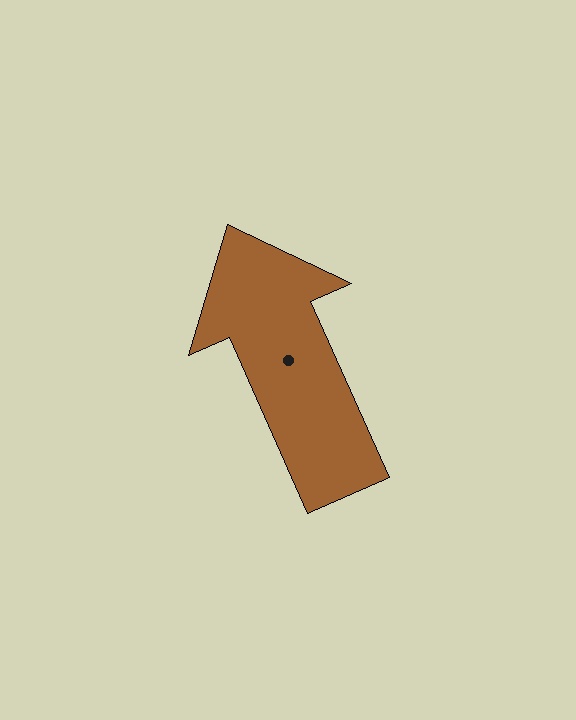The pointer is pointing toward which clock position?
Roughly 11 o'clock.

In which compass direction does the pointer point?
Northwest.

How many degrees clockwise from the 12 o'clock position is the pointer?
Approximately 336 degrees.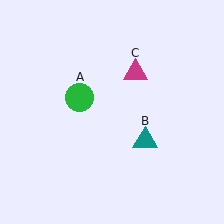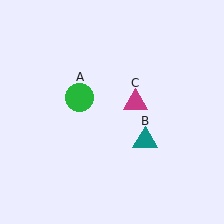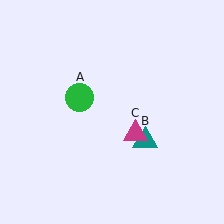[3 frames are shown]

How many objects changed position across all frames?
1 object changed position: magenta triangle (object C).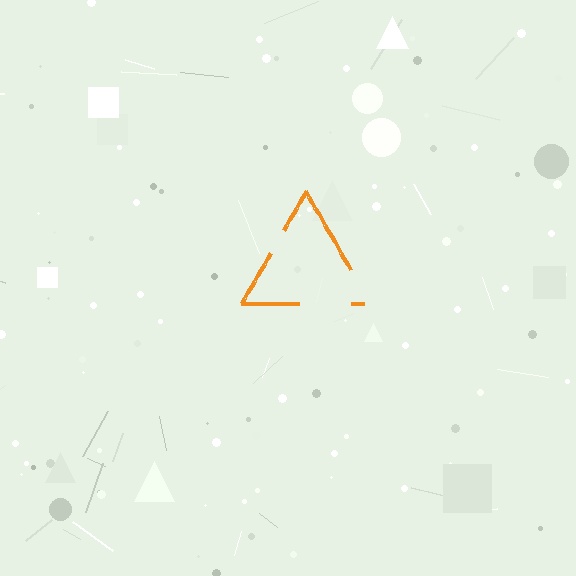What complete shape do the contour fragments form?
The contour fragments form a triangle.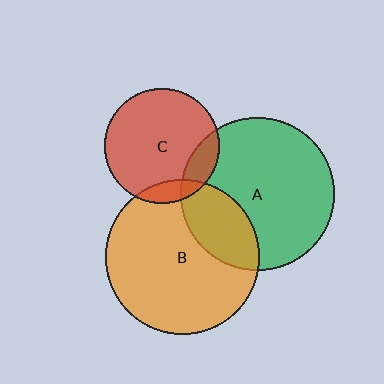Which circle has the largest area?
Circle B (orange).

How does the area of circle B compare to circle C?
Approximately 1.8 times.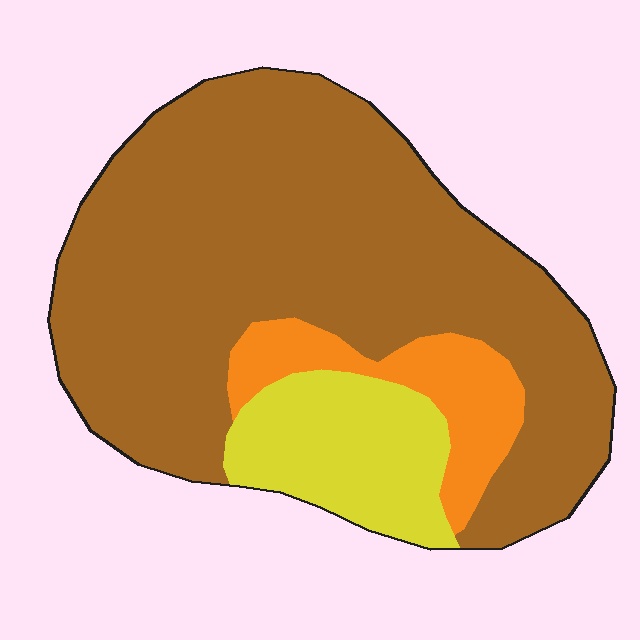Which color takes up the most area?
Brown, at roughly 75%.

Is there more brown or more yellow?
Brown.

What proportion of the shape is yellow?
Yellow takes up about one sixth (1/6) of the shape.